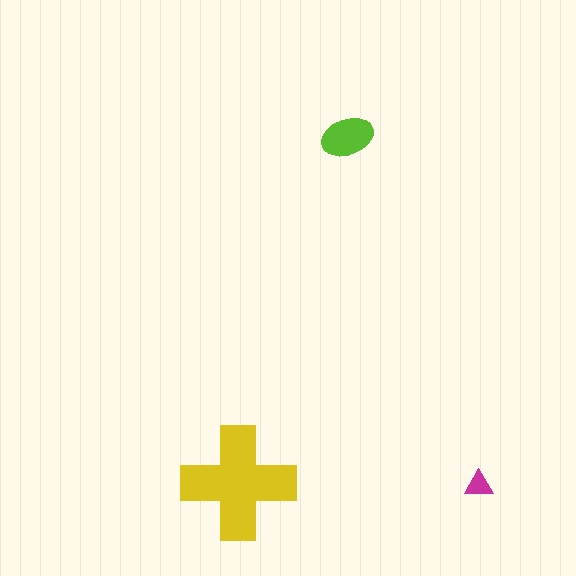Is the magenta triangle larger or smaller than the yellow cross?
Smaller.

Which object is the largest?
The yellow cross.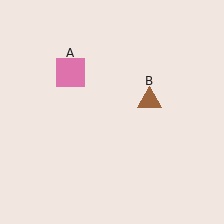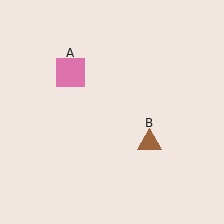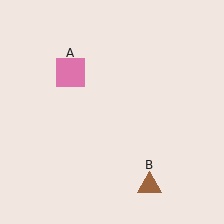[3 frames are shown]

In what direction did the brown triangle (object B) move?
The brown triangle (object B) moved down.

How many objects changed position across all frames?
1 object changed position: brown triangle (object B).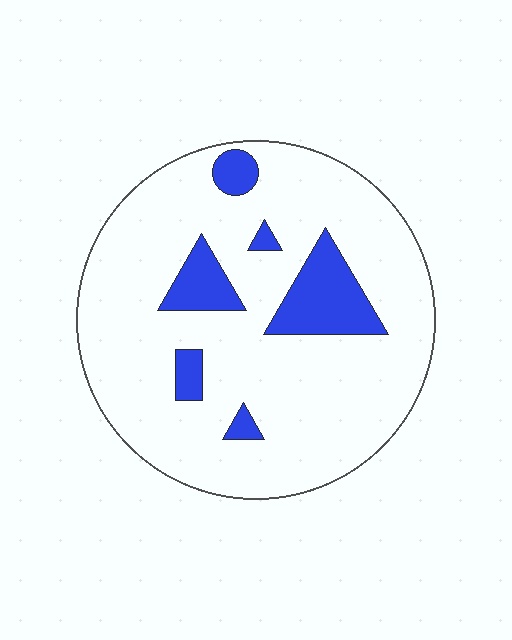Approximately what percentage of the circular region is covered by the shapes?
Approximately 15%.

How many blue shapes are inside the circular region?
6.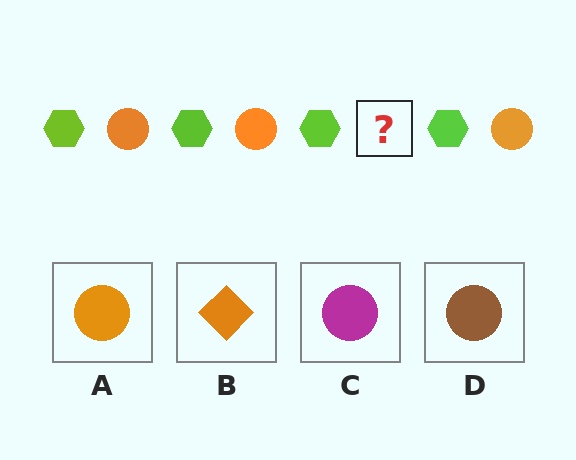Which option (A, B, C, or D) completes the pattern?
A.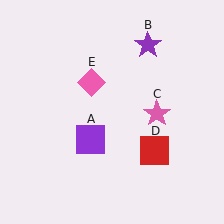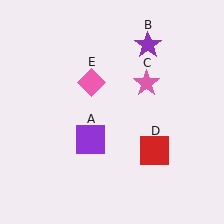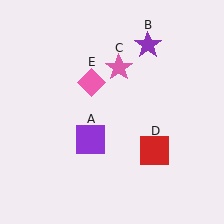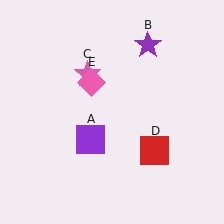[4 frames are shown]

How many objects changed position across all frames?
1 object changed position: pink star (object C).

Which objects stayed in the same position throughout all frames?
Purple square (object A) and purple star (object B) and red square (object D) and pink diamond (object E) remained stationary.